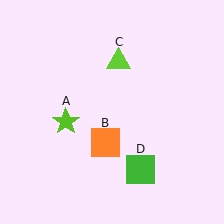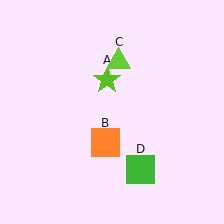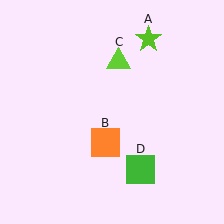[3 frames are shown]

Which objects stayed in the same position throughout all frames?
Orange square (object B) and lime triangle (object C) and green square (object D) remained stationary.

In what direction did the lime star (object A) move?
The lime star (object A) moved up and to the right.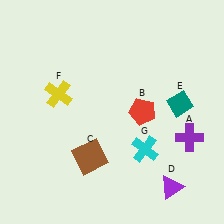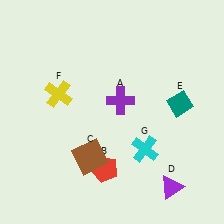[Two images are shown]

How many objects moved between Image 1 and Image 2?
2 objects moved between the two images.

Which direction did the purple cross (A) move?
The purple cross (A) moved left.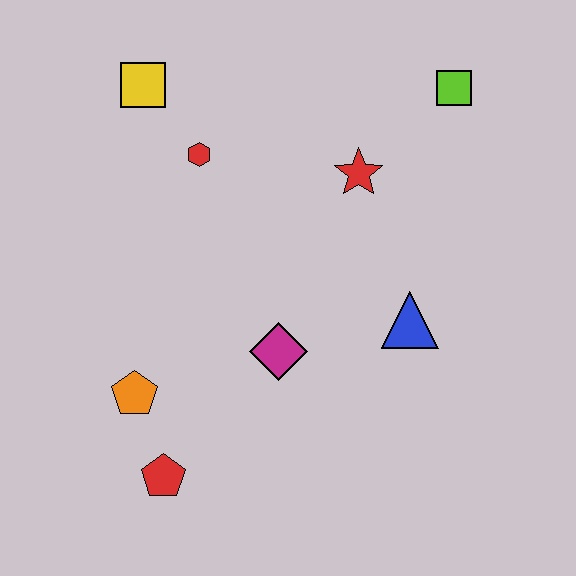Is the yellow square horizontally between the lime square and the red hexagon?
No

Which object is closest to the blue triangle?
The magenta diamond is closest to the blue triangle.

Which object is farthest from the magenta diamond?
The lime square is farthest from the magenta diamond.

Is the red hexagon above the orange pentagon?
Yes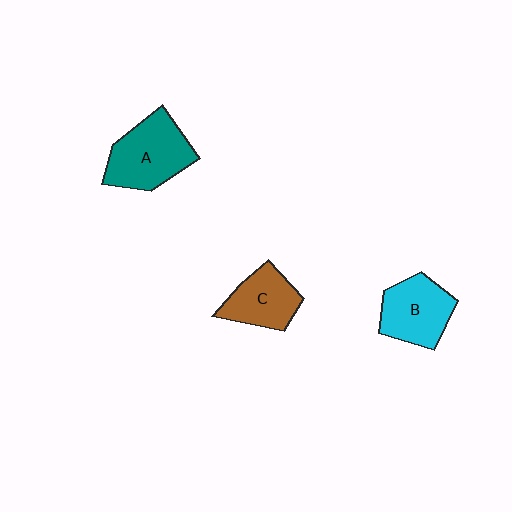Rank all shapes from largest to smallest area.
From largest to smallest: A (teal), B (cyan), C (brown).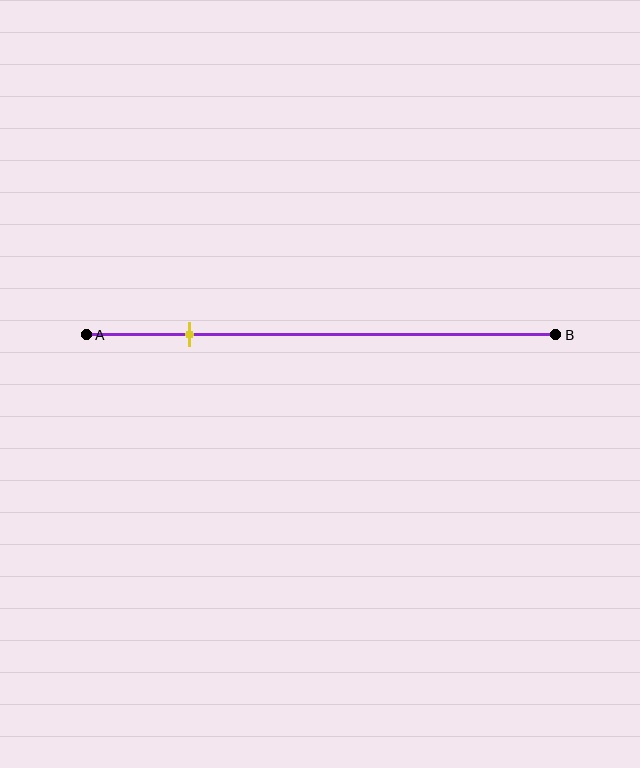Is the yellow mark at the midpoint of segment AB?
No, the mark is at about 20% from A, not at the 50% midpoint.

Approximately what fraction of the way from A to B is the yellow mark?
The yellow mark is approximately 20% of the way from A to B.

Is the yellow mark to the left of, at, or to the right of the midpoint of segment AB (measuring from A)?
The yellow mark is to the left of the midpoint of segment AB.